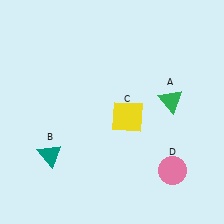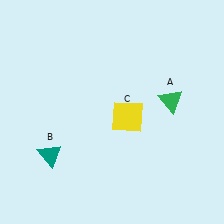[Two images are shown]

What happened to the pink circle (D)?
The pink circle (D) was removed in Image 2. It was in the bottom-right area of Image 1.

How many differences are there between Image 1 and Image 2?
There is 1 difference between the two images.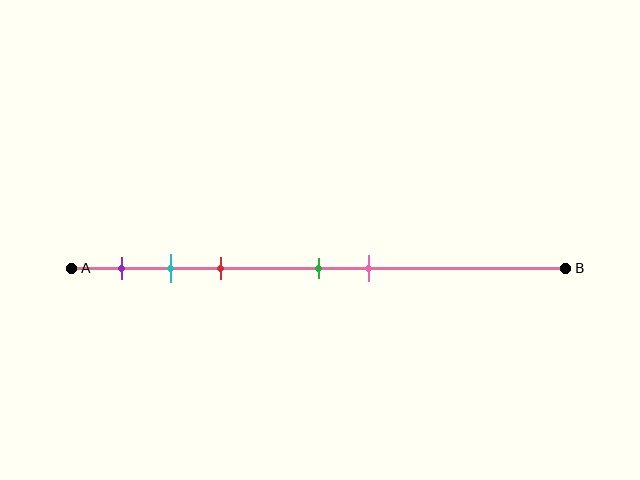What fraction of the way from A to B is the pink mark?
The pink mark is approximately 60% (0.6) of the way from A to B.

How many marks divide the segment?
There are 5 marks dividing the segment.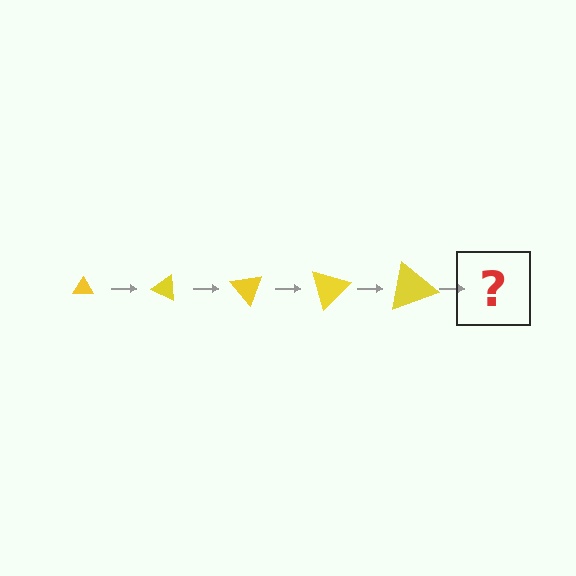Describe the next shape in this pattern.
It should be a triangle, larger than the previous one and rotated 125 degrees from the start.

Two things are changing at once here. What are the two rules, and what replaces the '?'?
The two rules are that the triangle grows larger each step and it rotates 25 degrees each step. The '?' should be a triangle, larger than the previous one and rotated 125 degrees from the start.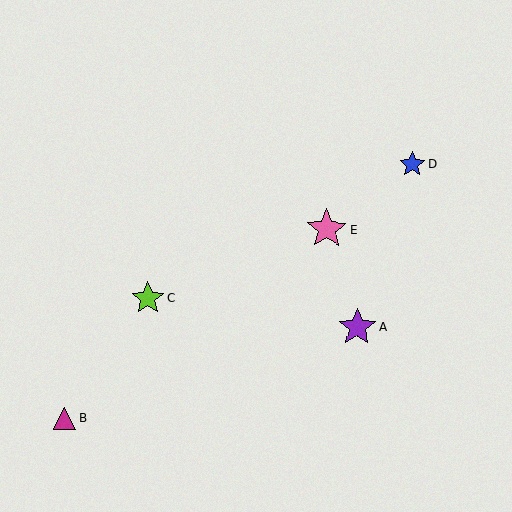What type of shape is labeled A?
Shape A is a purple star.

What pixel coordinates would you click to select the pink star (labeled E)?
Click at (327, 229) to select the pink star E.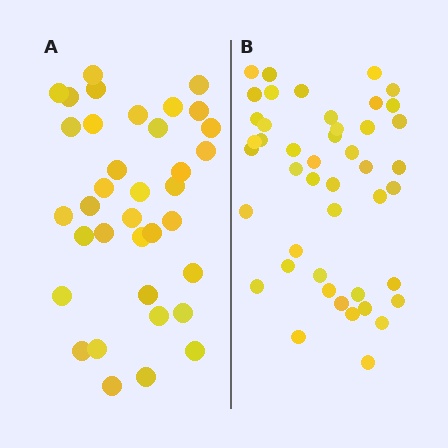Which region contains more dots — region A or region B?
Region B (the right region) has more dots.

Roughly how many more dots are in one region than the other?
Region B has roughly 8 or so more dots than region A.